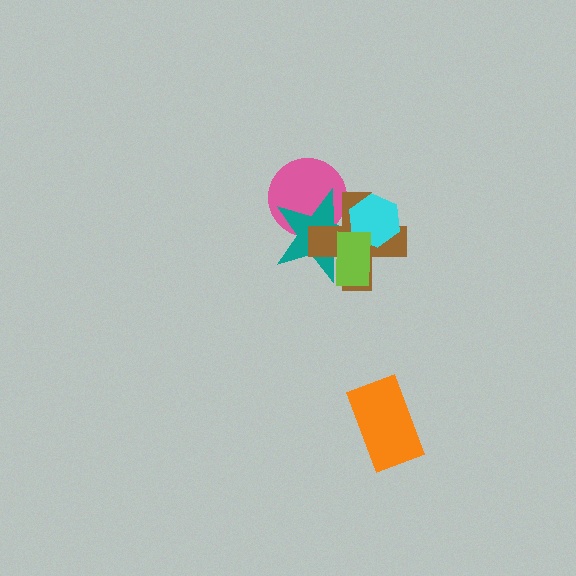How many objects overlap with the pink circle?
2 objects overlap with the pink circle.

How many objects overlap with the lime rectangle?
3 objects overlap with the lime rectangle.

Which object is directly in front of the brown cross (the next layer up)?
The cyan hexagon is directly in front of the brown cross.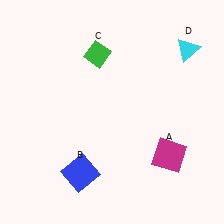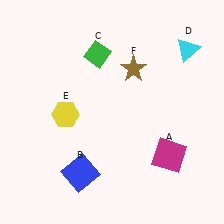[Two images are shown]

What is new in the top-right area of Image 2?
A brown star (F) was added in the top-right area of Image 2.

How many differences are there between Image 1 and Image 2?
There are 2 differences between the two images.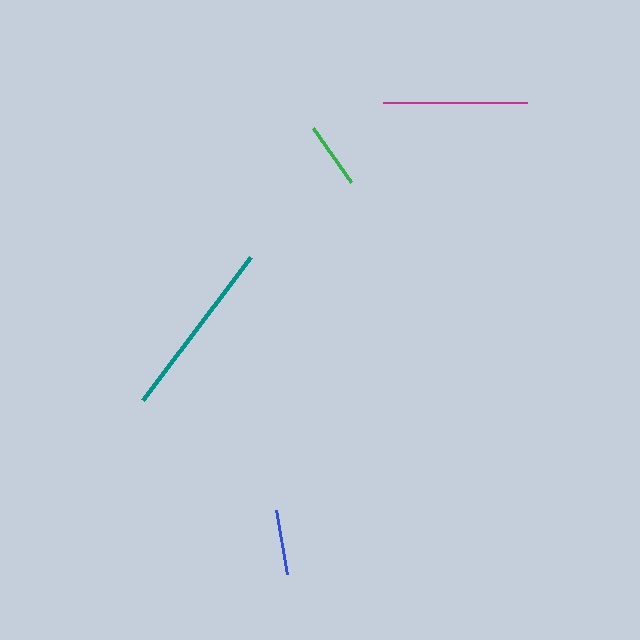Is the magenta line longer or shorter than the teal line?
The teal line is longer than the magenta line.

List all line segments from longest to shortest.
From longest to shortest: teal, magenta, green, blue.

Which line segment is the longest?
The teal line is the longest at approximately 179 pixels.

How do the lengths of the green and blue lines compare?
The green and blue lines are approximately the same length.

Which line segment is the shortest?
The blue line is the shortest at approximately 65 pixels.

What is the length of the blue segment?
The blue segment is approximately 65 pixels long.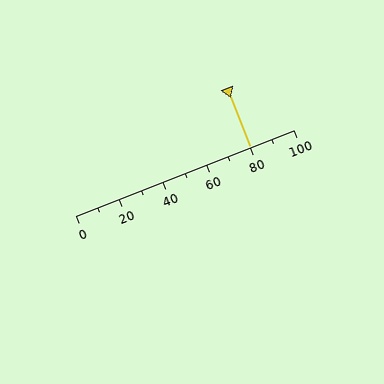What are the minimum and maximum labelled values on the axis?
The axis runs from 0 to 100.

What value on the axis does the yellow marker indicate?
The marker indicates approximately 80.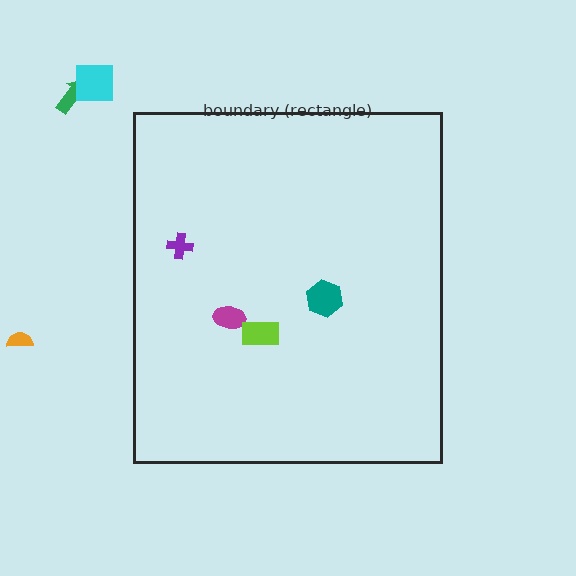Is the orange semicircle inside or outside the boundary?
Outside.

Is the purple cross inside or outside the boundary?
Inside.